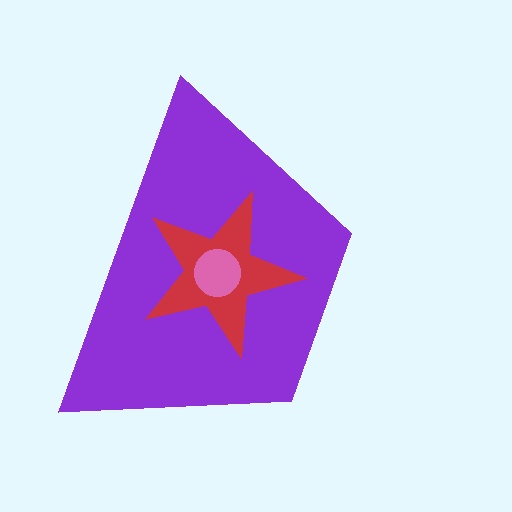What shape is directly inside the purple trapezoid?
The red star.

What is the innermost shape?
The pink circle.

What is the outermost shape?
The purple trapezoid.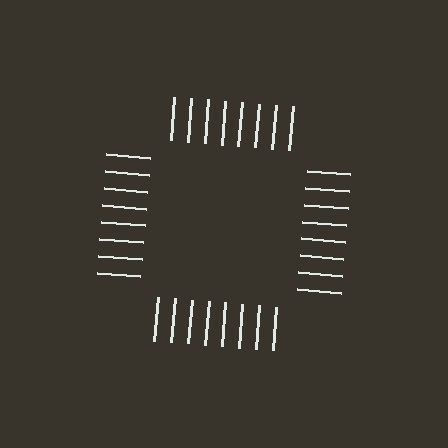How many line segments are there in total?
32 — 8 along each of the 4 edges.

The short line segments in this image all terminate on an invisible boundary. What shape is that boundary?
An illusory square — the line segments terminate on its edges but no continuous stroke is drawn.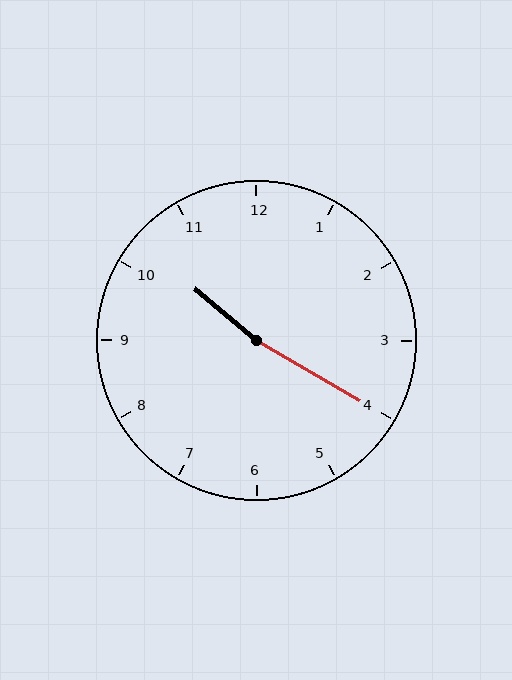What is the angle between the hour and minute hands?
Approximately 170 degrees.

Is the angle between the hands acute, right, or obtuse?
It is obtuse.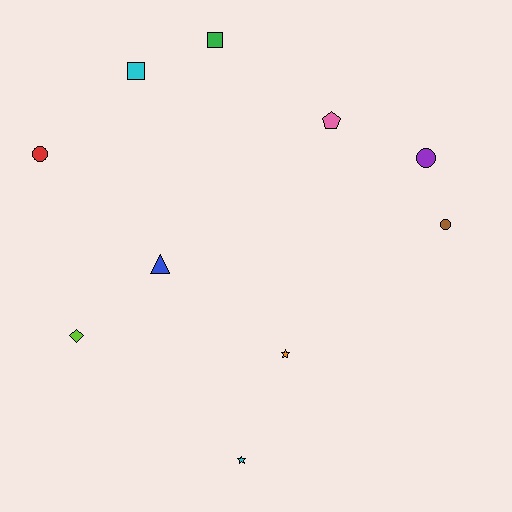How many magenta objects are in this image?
There are no magenta objects.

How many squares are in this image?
There are 2 squares.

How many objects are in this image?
There are 10 objects.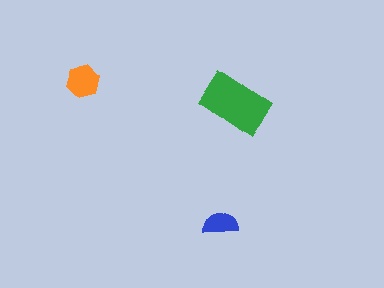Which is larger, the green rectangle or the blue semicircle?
The green rectangle.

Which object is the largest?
The green rectangle.